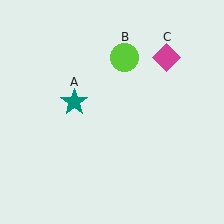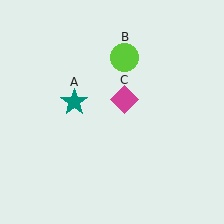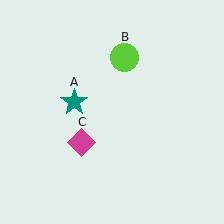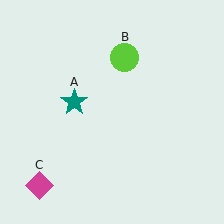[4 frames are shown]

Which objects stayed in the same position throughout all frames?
Teal star (object A) and lime circle (object B) remained stationary.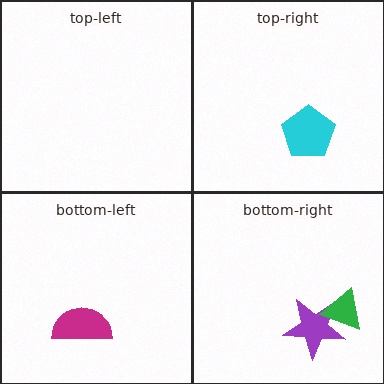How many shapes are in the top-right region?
1.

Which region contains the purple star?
The bottom-right region.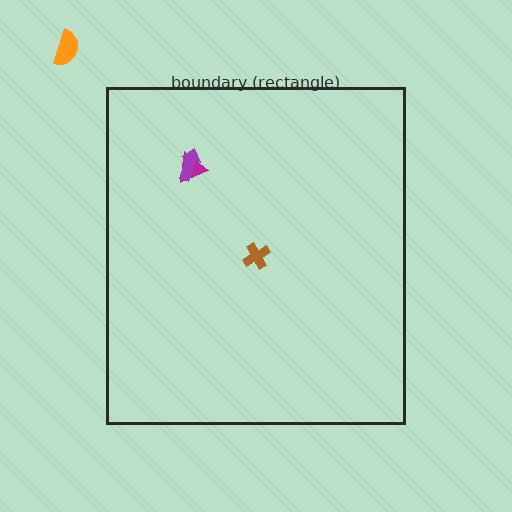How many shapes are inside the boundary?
3 inside, 1 outside.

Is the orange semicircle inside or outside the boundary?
Outside.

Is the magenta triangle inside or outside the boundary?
Inside.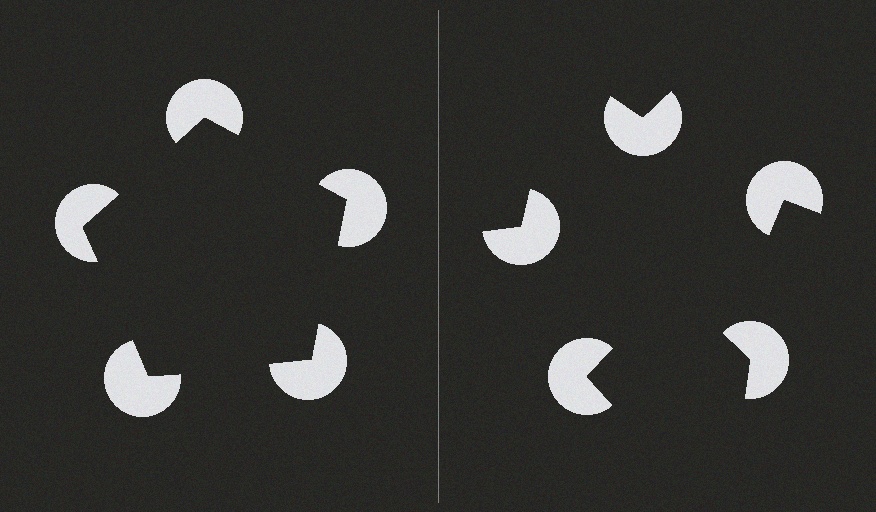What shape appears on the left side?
An illusory pentagon.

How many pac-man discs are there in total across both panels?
10 — 5 on each side.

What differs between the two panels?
The pac-man discs are positioned identically on both sides; only the wedge orientations differ. On the left they align to a pentagon; on the right they are misaligned.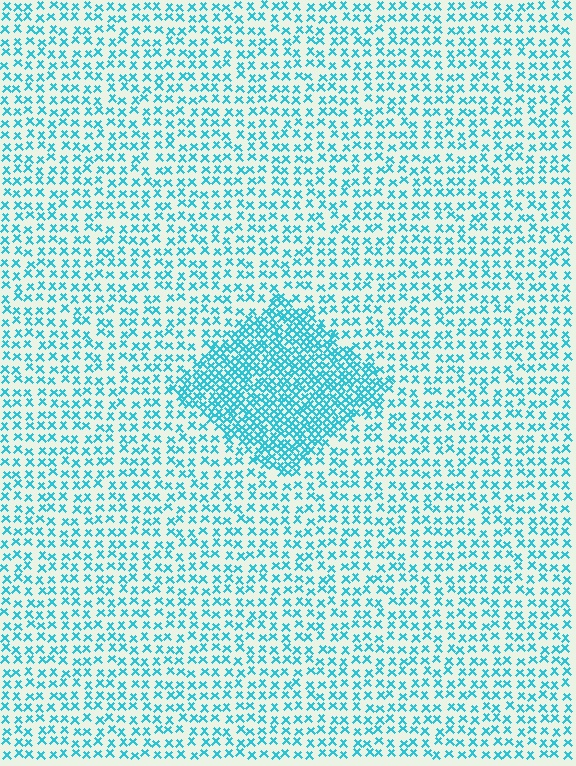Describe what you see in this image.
The image contains small cyan elements arranged at two different densities. A diamond-shaped region is visible where the elements are more densely packed than the surrounding area.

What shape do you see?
I see a diamond.